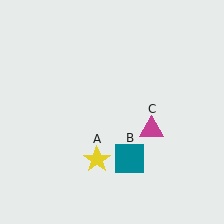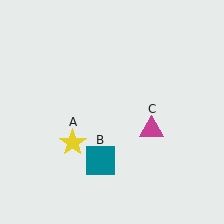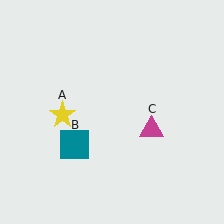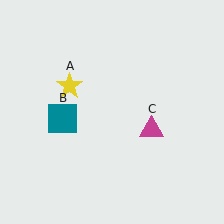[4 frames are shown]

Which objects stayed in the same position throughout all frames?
Magenta triangle (object C) remained stationary.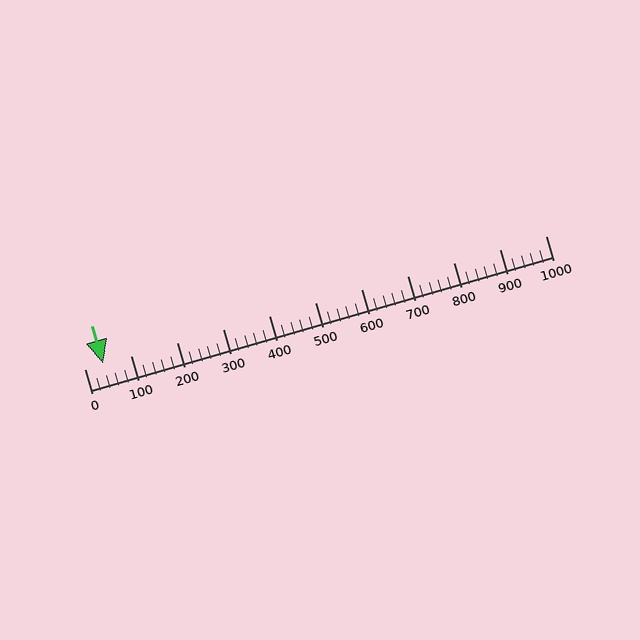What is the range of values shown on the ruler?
The ruler shows values from 0 to 1000.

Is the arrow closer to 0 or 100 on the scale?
The arrow is closer to 0.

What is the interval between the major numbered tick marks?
The major tick marks are spaced 100 units apart.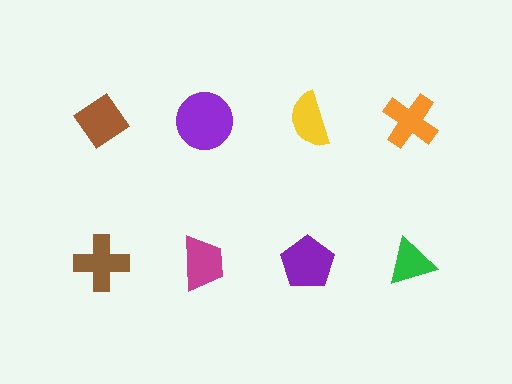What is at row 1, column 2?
A purple circle.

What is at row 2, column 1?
A brown cross.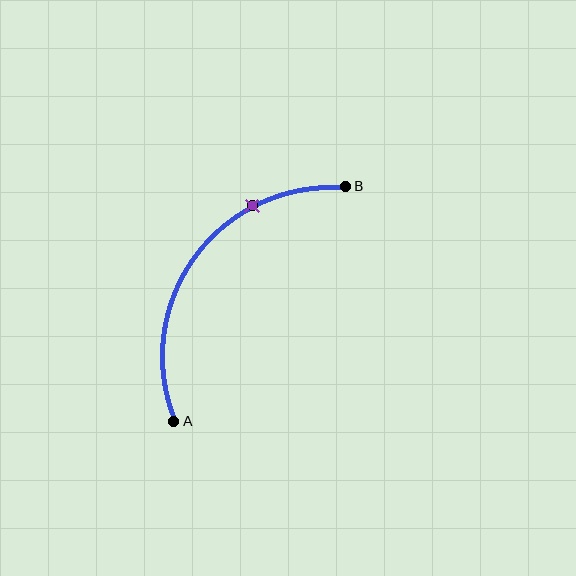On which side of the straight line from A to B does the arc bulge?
The arc bulges above and to the left of the straight line connecting A and B.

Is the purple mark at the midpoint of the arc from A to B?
No. The purple mark lies on the arc but is closer to endpoint B. The arc midpoint would be at the point on the curve equidistant along the arc from both A and B.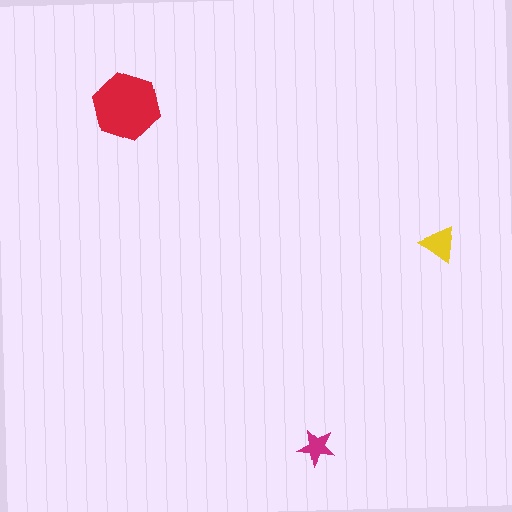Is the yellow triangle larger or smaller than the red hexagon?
Smaller.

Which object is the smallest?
The magenta star.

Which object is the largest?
The red hexagon.